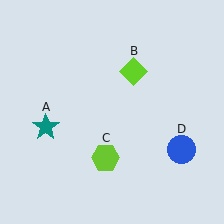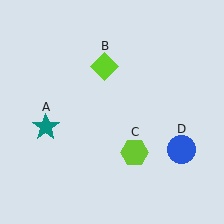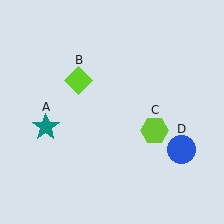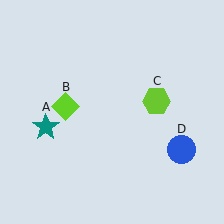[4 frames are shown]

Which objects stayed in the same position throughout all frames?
Teal star (object A) and blue circle (object D) remained stationary.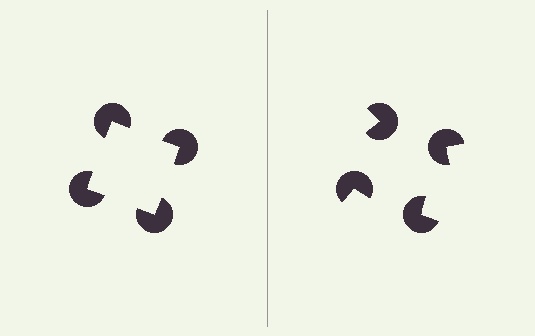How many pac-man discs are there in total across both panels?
8 — 4 on each side.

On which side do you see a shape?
An illusory square appears on the left side. On the right side the wedge cuts are rotated, so no coherent shape forms.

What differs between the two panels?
The pac-man discs are positioned identically on both sides; only the wedge orientations differ. On the left they align to a square; on the right they are misaligned.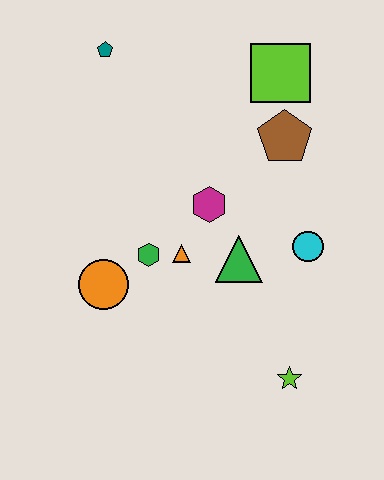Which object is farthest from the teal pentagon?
The lime star is farthest from the teal pentagon.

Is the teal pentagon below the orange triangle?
No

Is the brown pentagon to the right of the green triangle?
Yes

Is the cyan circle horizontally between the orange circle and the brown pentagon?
No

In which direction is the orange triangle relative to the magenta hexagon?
The orange triangle is below the magenta hexagon.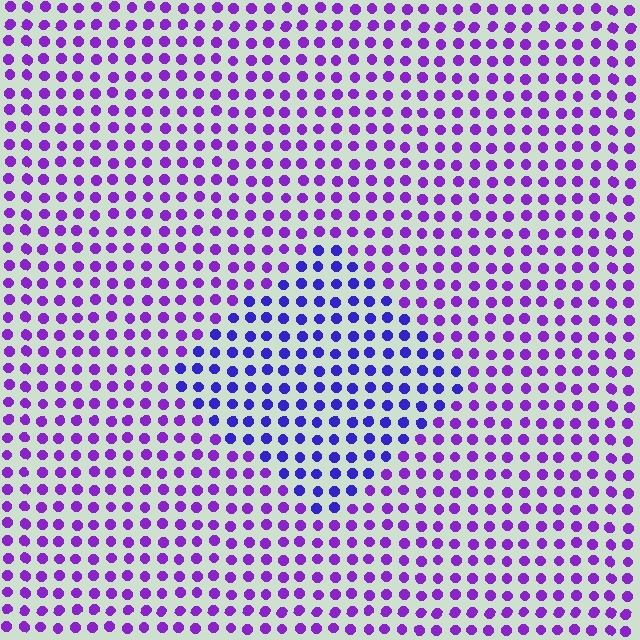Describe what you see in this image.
The image is filled with small purple elements in a uniform arrangement. A diamond-shaped region is visible where the elements are tinted to a slightly different hue, forming a subtle color boundary.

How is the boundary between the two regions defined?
The boundary is defined purely by a slight shift in hue (about 32 degrees). Spacing, size, and orientation are identical on both sides.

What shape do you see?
I see a diamond.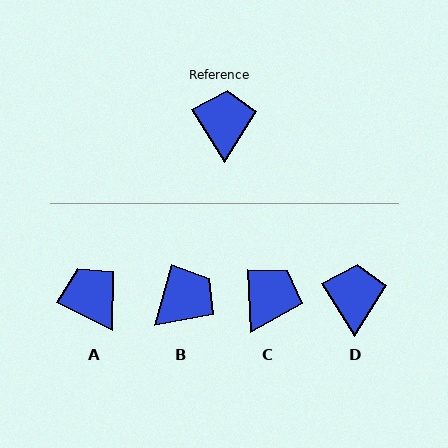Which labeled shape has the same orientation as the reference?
D.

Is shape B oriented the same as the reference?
No, it is off by about 47 degrees.